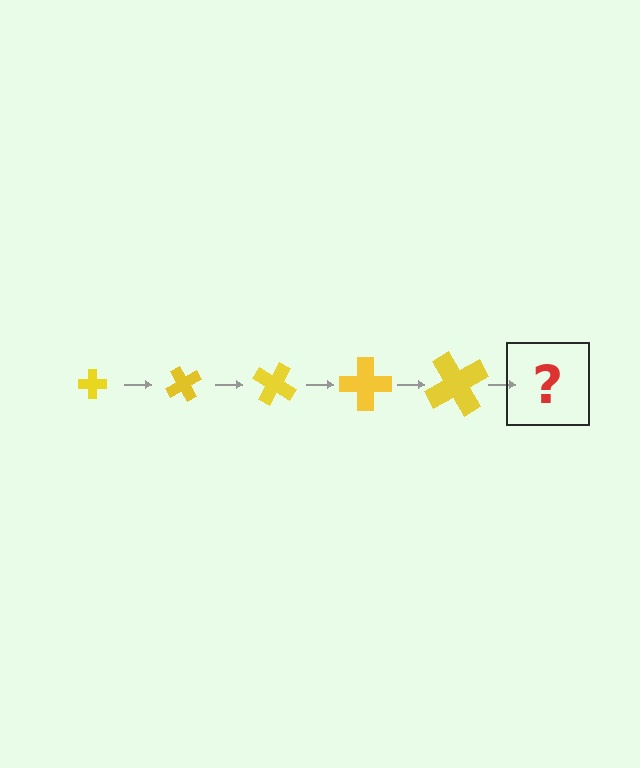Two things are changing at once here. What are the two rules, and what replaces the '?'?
The two rules are that the cross grows larger each step and it rotates 60 degrees each step. The '?' should be a cross, larger than the previous one and rotated 300 degrees from the start.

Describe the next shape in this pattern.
It should be a cross, larger than the previous one and rotated 300 degrees from the start.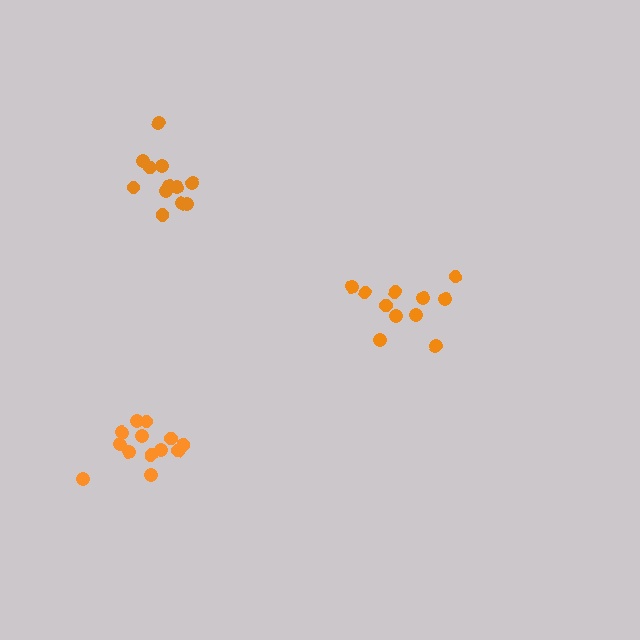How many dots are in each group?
Group 1: 11 dots, Group 2: 12 dots, Group 3: 13 dots (36 total).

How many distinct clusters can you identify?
There are 3 distinct clusters.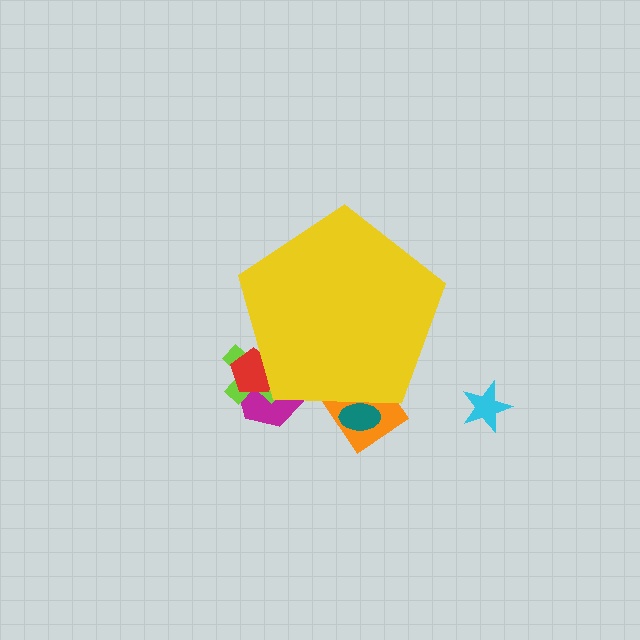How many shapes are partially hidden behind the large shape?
5 shapes are partially hidden.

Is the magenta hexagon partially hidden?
Yes, the magenta hexagon is partially hidden behind the yellow pentagon.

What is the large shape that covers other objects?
A yellow pentagon.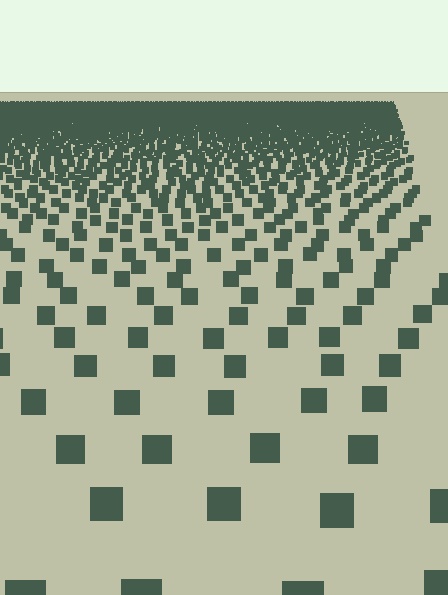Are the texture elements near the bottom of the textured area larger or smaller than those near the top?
Larger. Near the bottom, elements are closer to the viewer and appear at a bigger on-screen size.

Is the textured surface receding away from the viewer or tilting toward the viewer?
The surface is receding away from the viewer. Texture elements get smaller and denser toward the top.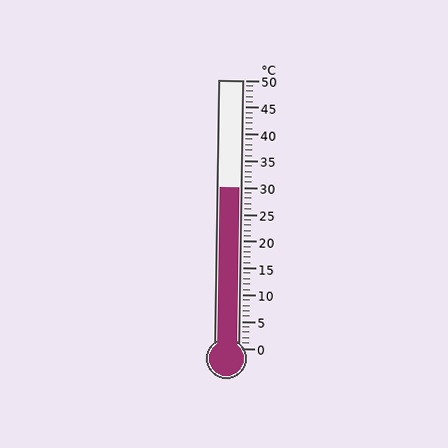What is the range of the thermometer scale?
The thermometer scale ranges from 0°C to 50°C.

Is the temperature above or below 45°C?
The temperature is below 45°C.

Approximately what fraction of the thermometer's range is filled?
The thermometer is filled to approximately 60% of its range.